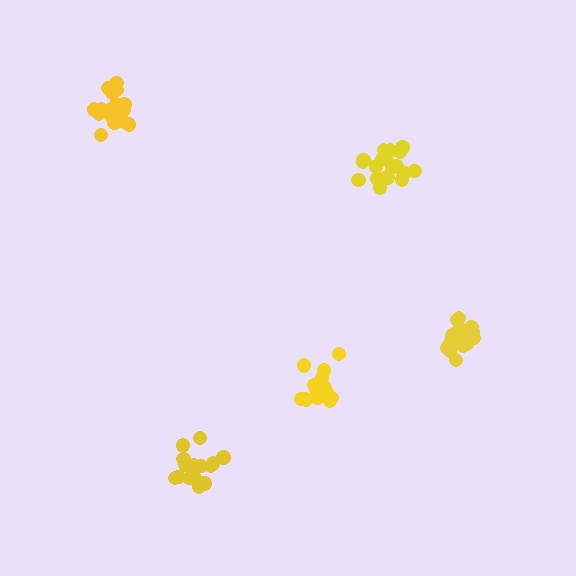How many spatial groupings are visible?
There are 5 spatial groupings.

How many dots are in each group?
Group 1: 19 dots, Group 2: 16 dots, Group 3: 19 dots, Group 4: 19 dots, Group 5: 16 dots (89 total).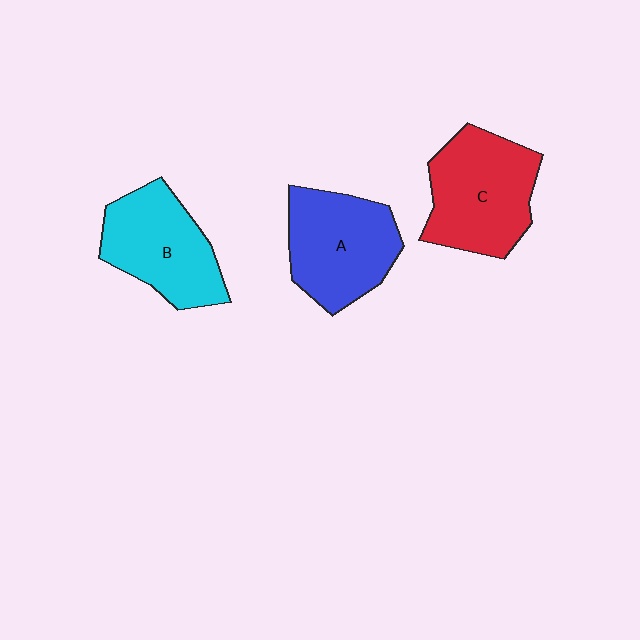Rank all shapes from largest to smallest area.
From largest to smallest: C (red), A (blue), B (cyan).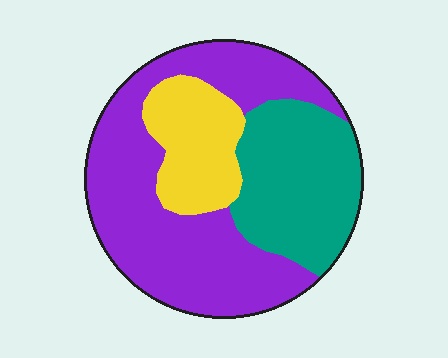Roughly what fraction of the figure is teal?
Teal covers roughly 30% of the figure.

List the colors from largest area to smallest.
From largest to smallest: purple, teal, yellow.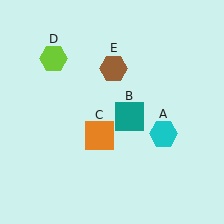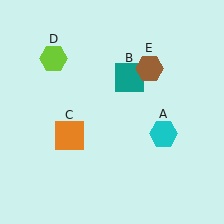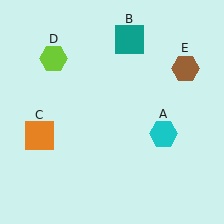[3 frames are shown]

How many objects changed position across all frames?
3 objects changed position: teal square (object B), orange square (object C), brown hexagon (object E).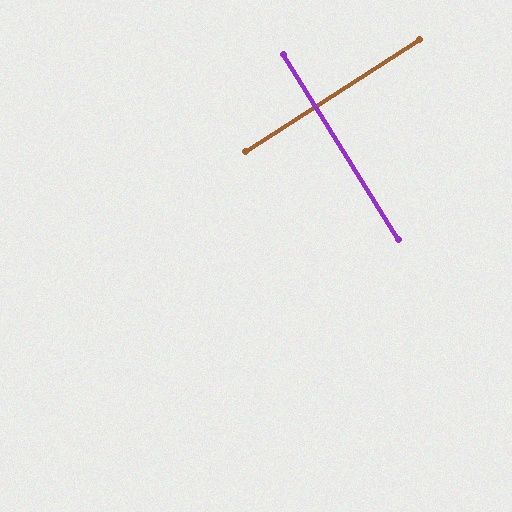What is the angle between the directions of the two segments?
Approximately 89 degrees.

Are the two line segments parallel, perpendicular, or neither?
Perpendicular — they meet at approximately 89°.